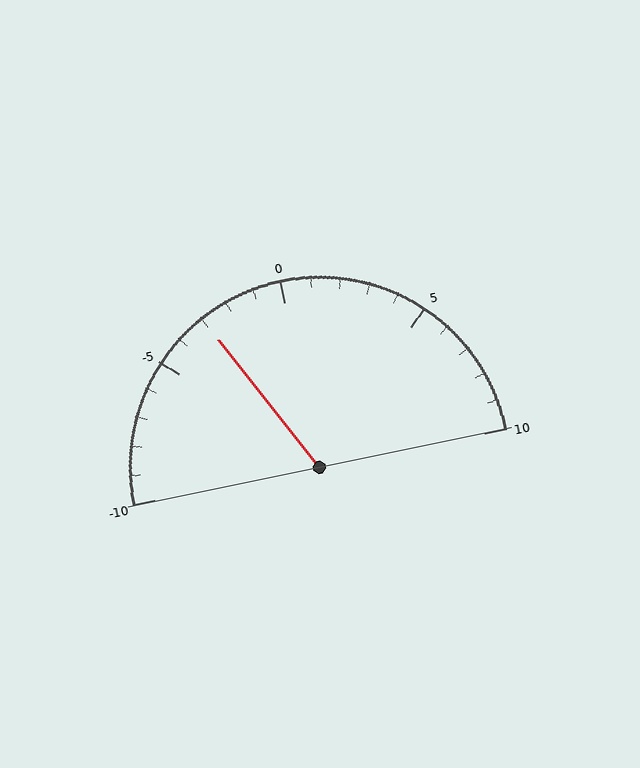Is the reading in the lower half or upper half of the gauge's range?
The reading is in the lower half of the range (-10 to 10).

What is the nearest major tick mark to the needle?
The nearest major tick mark is -5.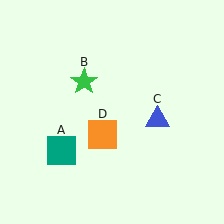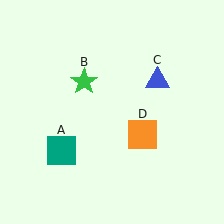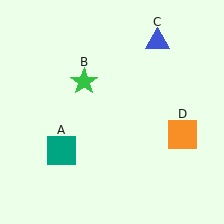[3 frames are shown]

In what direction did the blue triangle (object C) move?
The blue triangle (object C) moved up.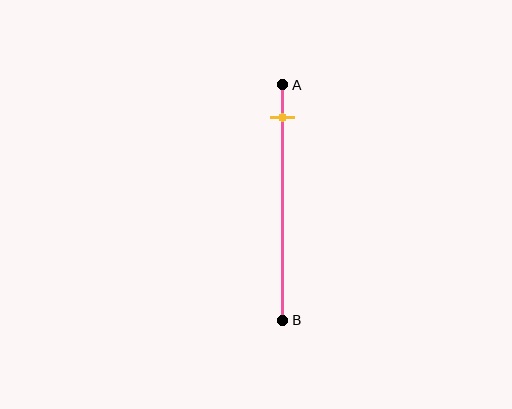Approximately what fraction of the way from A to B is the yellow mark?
The yellow mark is approximately 15% of the way from A to B.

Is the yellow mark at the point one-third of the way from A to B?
No, the mark is at about 15% from A, not at the 33% one-third point.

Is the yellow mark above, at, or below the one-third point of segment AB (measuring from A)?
The yellow mark is above the one-third point of segment AB.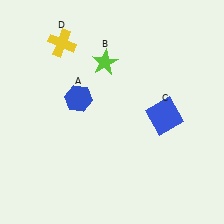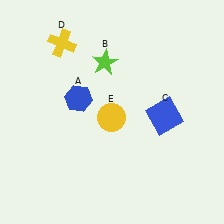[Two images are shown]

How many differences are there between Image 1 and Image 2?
There is 1 difference between the two images.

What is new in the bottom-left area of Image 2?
A yellow circle (E) was added in the bottom-left area of Image 2.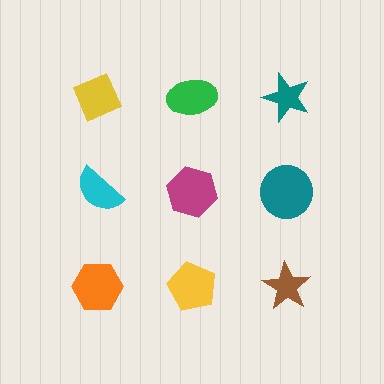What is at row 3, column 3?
A brown star.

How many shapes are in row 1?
3 shapes.